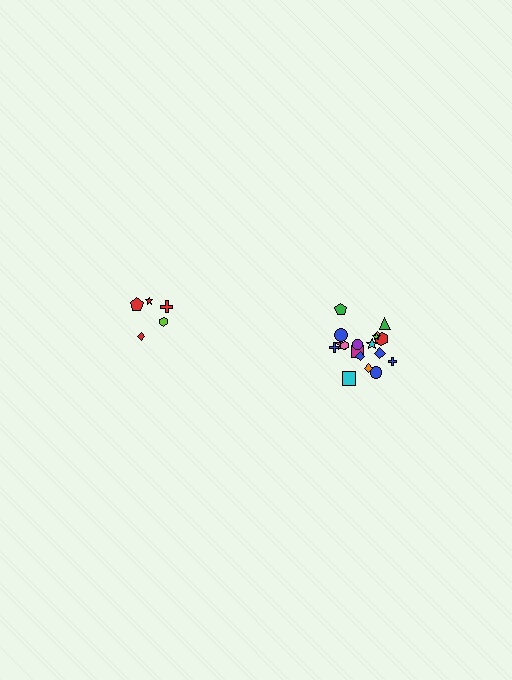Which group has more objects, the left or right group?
The right group.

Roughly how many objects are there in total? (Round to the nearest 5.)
Roughly 25 objects in total.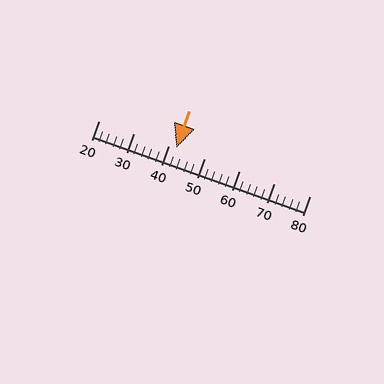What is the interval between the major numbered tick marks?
The major tick marks are spaced 10 units apart.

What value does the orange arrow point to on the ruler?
The orange arrow points to approximately 42.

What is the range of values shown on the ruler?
The ruler shows values from 20 to 80.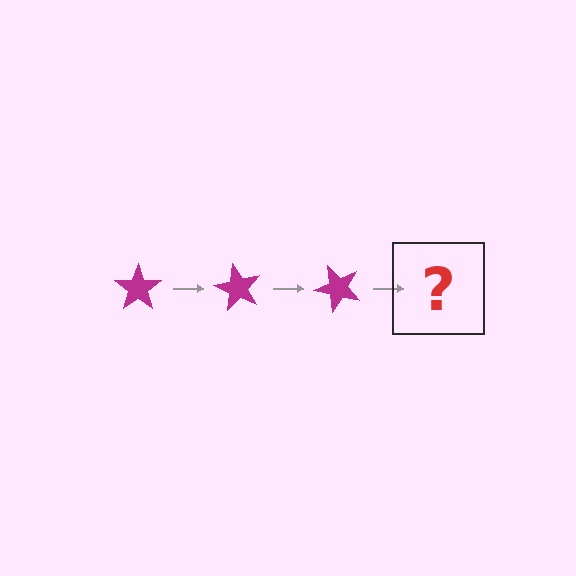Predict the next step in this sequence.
The next step is a magenta star rotated 180 degrees.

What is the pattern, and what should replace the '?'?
The pattern is that the star rotates 60 degrees each step. The '?' should be a magenta star rotated 180 degrees.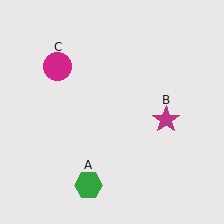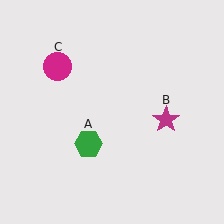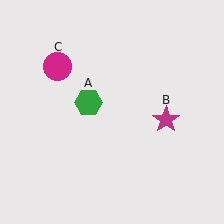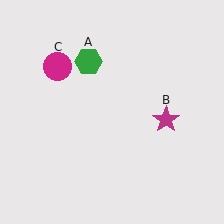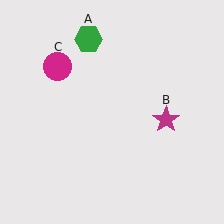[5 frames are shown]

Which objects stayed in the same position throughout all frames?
Magenta star (object B) and magenta circle (object C) remained stationary.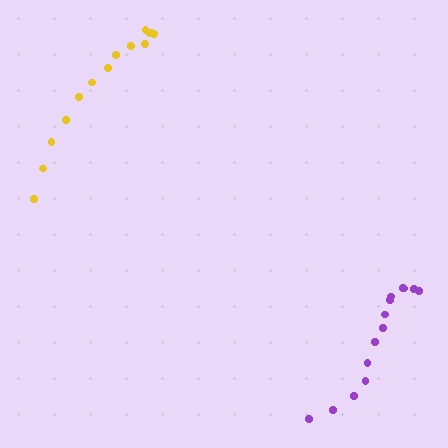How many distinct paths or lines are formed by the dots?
There are 2 distinct paths.